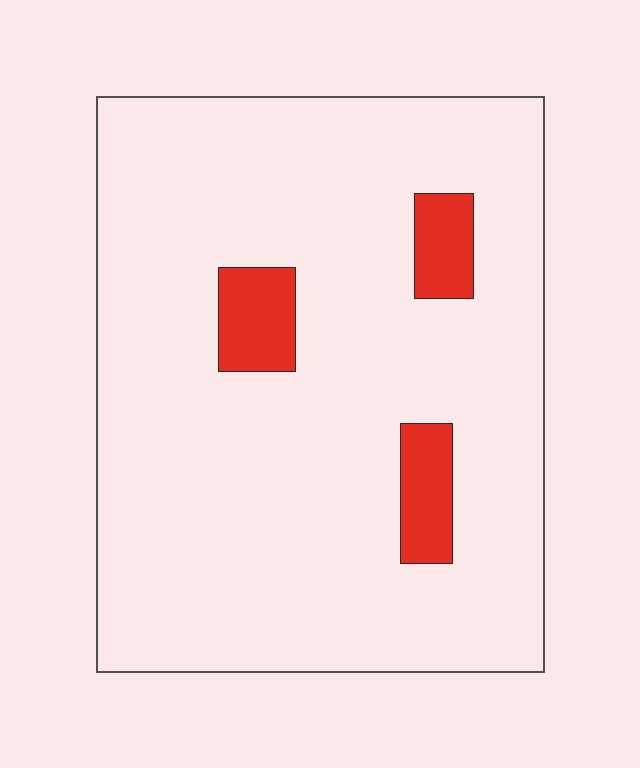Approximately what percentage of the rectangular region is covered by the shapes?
Approximately 10%.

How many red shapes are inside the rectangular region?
3.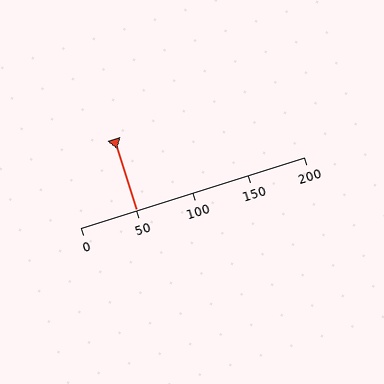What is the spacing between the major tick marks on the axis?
The major ticks are spaced 50 apart.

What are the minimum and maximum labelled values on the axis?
The axis runs from 0 to 200.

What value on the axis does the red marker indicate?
The marker indicates approximately 50.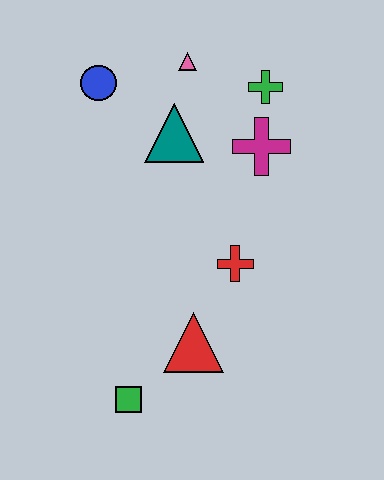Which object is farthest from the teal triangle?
The green square is farthest from the teal triangle.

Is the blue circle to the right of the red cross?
No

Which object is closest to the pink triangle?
The teal triangle is closest to the pink triangle.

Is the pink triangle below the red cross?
No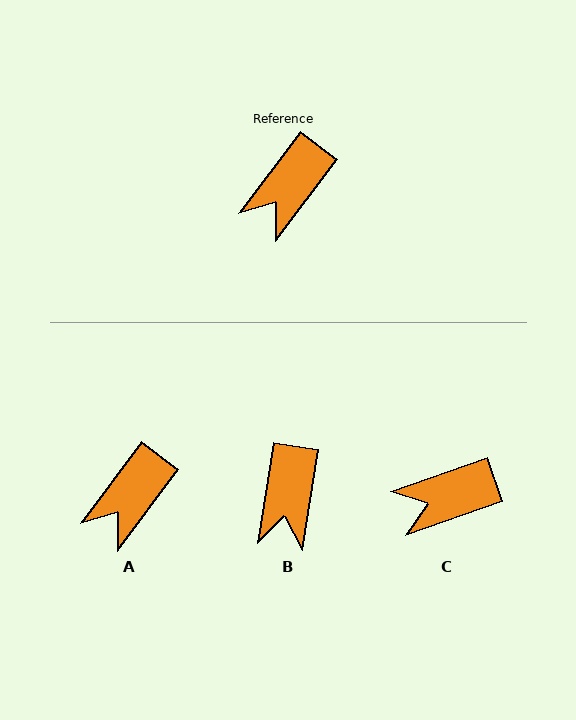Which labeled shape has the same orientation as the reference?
A.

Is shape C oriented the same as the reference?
No, it is off by about 34 degrees.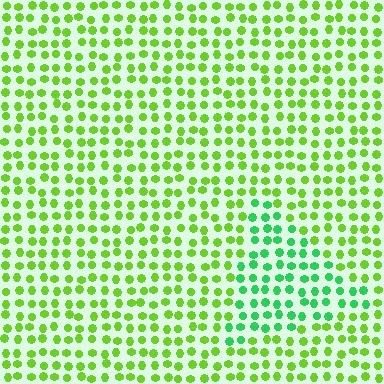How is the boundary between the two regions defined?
The boundary is defined purely by a slight shift in hue (about 40 degrees). Spacing, size, and orientation are identical on both sides.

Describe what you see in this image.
The image is filled with small lime elements in a uniform arrangement. A triangle-shaped region is visible where the elements are tinted to a slightly different hue, forming a subtle color boundary.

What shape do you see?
I see a triangle.